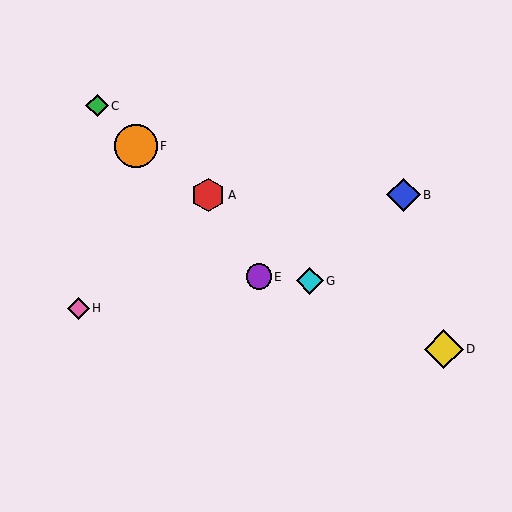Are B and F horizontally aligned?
No, B is at y≈195 and F is at y≈146.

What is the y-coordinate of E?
Object E is at y≈277.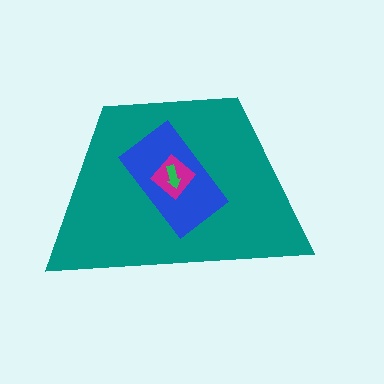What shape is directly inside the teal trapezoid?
The blue rectangle.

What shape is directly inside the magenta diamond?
The green arrow.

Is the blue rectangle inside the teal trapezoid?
Yes.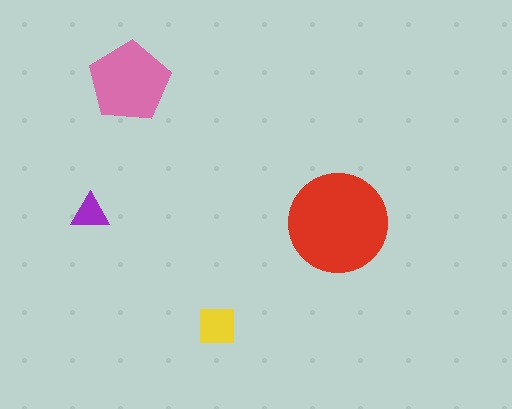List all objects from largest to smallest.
The red circle, the pink pentagon, the yellow square, the purple triangle.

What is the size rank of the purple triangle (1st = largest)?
4th.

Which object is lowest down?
The yellow square is bottommost.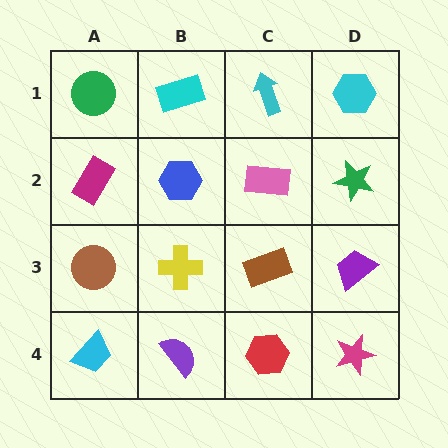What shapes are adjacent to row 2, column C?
A cyan arrow (row 1, column C), a brown rectangle (row 3, column C), a blue hexagon (row 2, column B), a green star (row 2, column D).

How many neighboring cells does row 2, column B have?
4.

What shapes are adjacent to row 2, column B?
A cyan rectangle (row 1, column B), a yellow cross (row 3, column B), a magenta rectangle (row 2, column A), a pink rectangle (row 2, column C).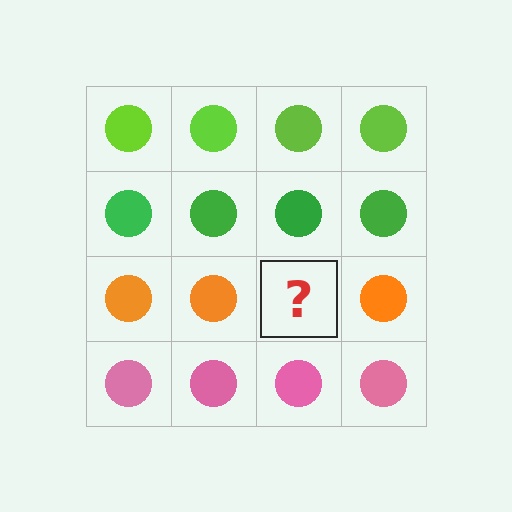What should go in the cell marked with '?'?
The missing cell should contain an orange circle.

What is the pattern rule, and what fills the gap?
The rule is that each row has a consistent color. The gap should be filled with an orange circle.